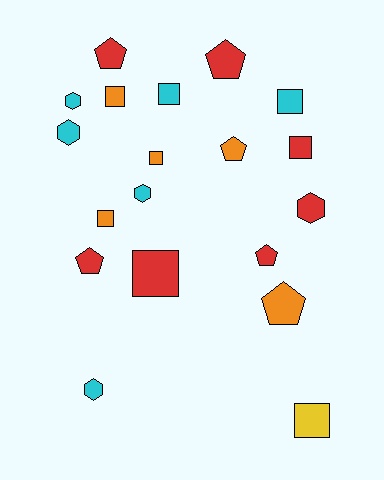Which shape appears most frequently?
Square, with 8 objects.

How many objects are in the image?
There are 19 objects.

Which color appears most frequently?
Red, with 7 objects.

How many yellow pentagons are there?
There are no yellow pentagons.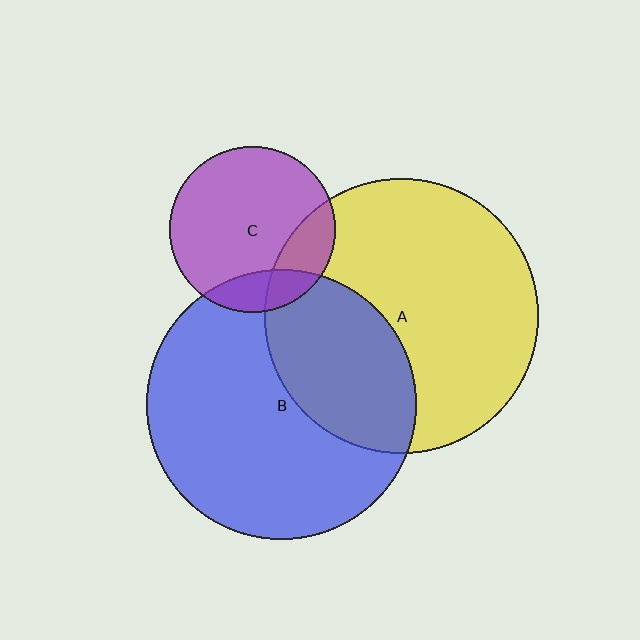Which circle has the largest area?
Circle A (yellow).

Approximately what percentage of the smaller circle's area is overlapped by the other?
Approximately 35%.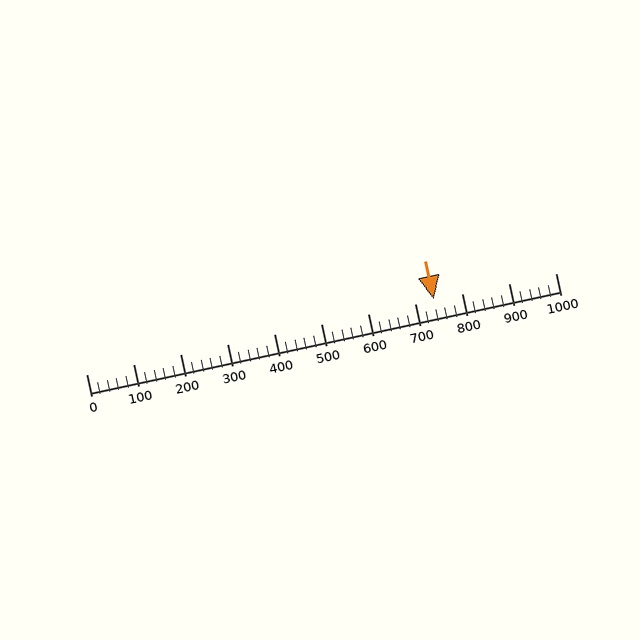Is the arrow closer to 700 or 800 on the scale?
The arrow is closer to 700.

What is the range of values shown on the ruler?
The ruler shows values from 0 to 1000.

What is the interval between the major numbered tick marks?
The major tick marks are spaced 100 units apart.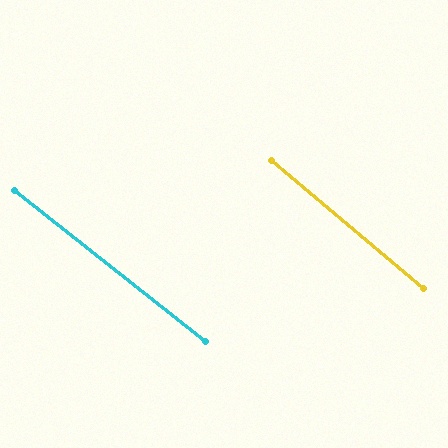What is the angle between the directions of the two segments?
Approximately 2 degrees.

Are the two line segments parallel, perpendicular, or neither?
Parallel — their directions differ by only 1.8°.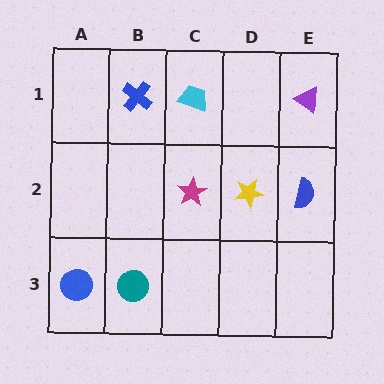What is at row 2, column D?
A yellow star.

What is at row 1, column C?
A cyan trapezoid.